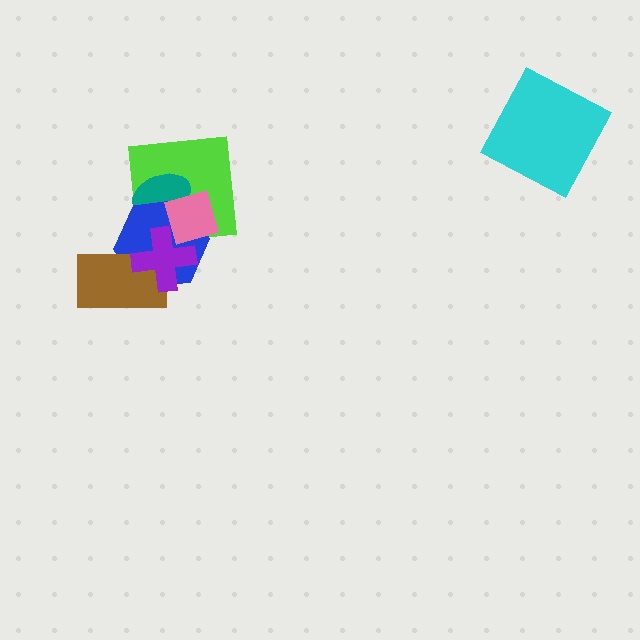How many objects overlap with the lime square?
4 objects overlap with the lime square.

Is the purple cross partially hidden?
Yes, it is partially covered by another shape.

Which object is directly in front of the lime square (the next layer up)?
The teal ellipse is directly in front of the lime square.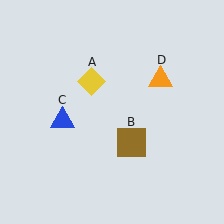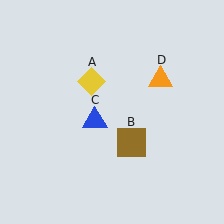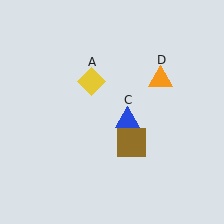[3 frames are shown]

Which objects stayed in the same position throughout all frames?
Yellow diamond (object A) and brown square (object B) and orange triangle (object D) remained stationary.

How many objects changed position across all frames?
1 object changed position: blue triangle (object C).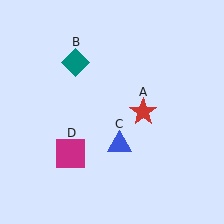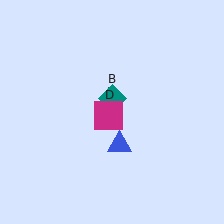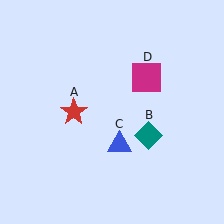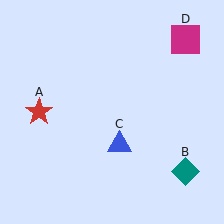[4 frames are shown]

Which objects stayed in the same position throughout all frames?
Blue triangle (object C) remained stationary.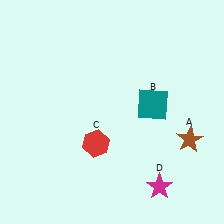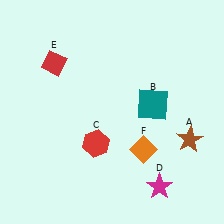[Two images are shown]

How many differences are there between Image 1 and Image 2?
There are 2 differences between the two images.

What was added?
A red diamond (E), an orange diamond (F) were added in Image 2.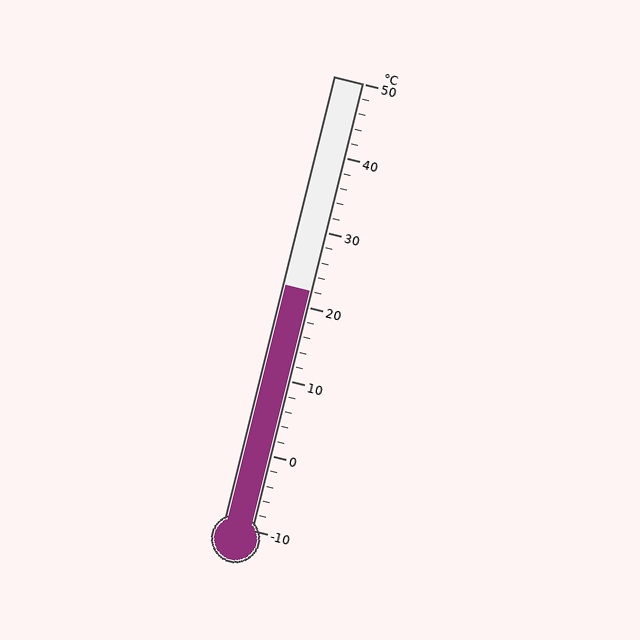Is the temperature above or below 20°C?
The temperature is above 20°C.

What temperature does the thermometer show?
The thermometer shows approximately 22°C.